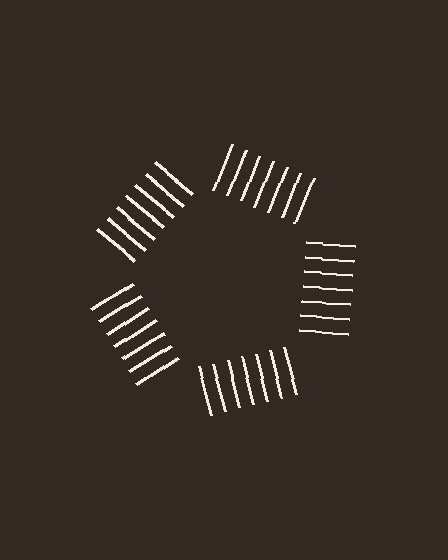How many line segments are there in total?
35 — 7 along each of the 5 edges.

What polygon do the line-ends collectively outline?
An illusory pentagon — the line segments terminate on its edges but no continuous stroke is drawn.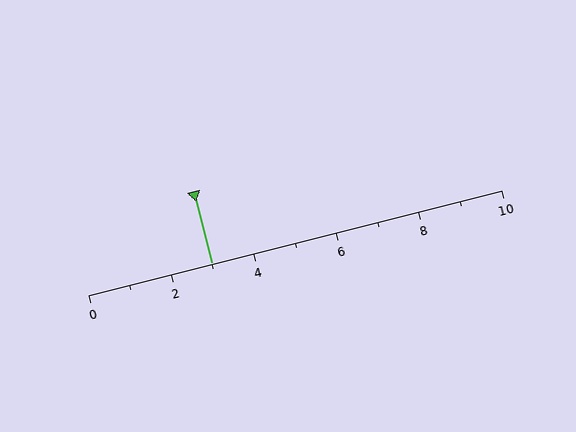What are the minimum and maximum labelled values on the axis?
The axis runs from 0 to 10.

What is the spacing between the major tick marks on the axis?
The major ticks are spaced 2 apart.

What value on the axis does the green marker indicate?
The marker indicates approximately 3.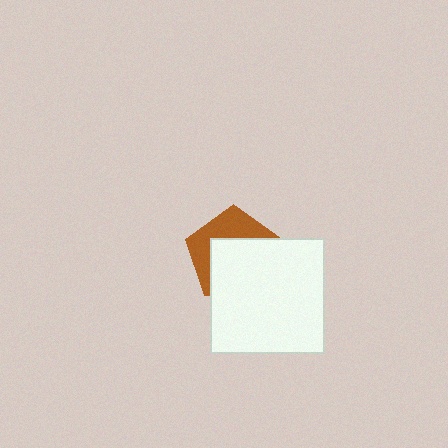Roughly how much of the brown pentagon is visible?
A small part of it is visible (roughly 39%).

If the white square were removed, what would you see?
You would see the complete brown pentagon.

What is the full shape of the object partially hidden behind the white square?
The partially hidden object is a brown pentagon.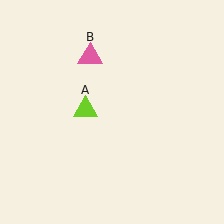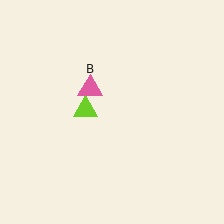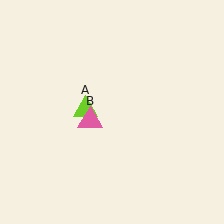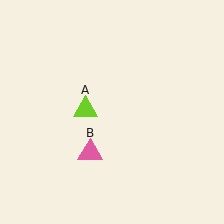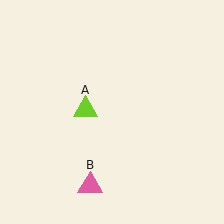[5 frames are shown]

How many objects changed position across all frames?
1 object changed position: pink triangle (object B).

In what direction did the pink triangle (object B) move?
The pink triangle (object B) moved down.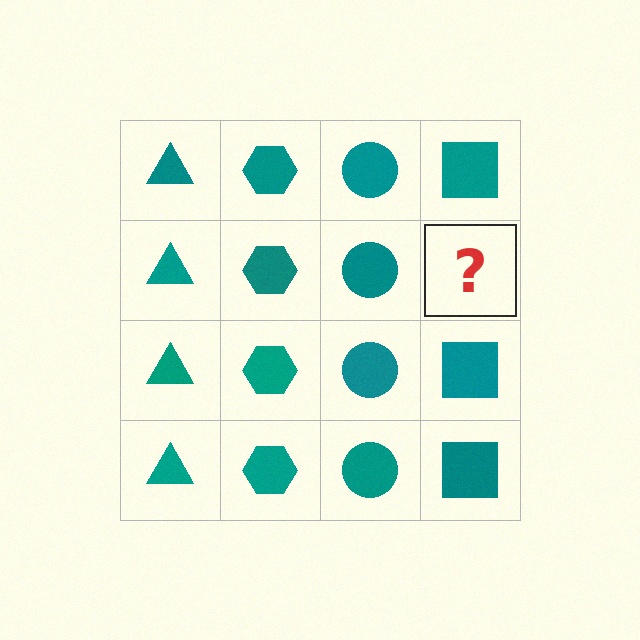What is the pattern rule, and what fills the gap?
The rule is that each column has a consistent shape. The gap should be filled with a teal square.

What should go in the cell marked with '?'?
The missing cell should contain a teal square.